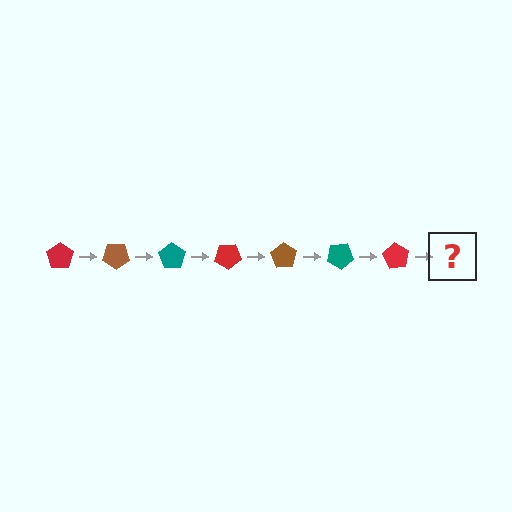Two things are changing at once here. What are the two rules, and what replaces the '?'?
The two rules are that it rotates 35 degrees each step and the color cycles through red, brown, and teal. The '?' should be a brown pentagon, rotated 245 degrees from the start.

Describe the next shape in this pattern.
It should be a brown pentagon, rotated 245 degrees from the start.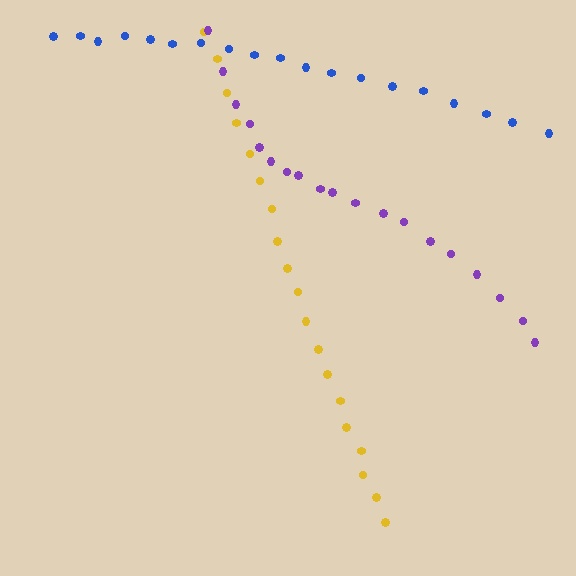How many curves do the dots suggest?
There are 3 distinct paths.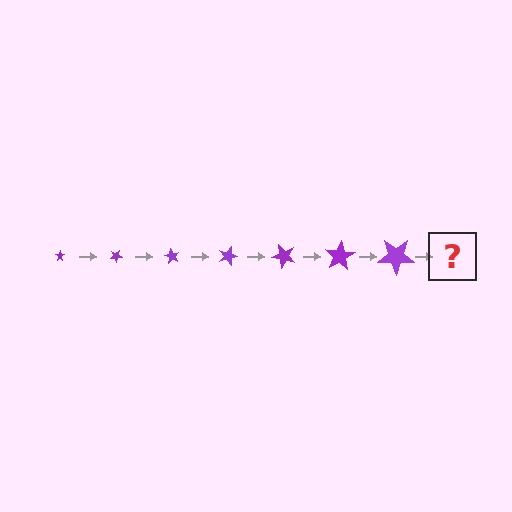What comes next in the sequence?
The next element should be a star, larger than the previous one and rotated 210 degrees from the start.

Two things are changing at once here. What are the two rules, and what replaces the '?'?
The two rules are that the star grows larger each step and it rotates 30 degrees each step. The '?' should be a star, larger than the previous one and rotated 210 degrees from the start.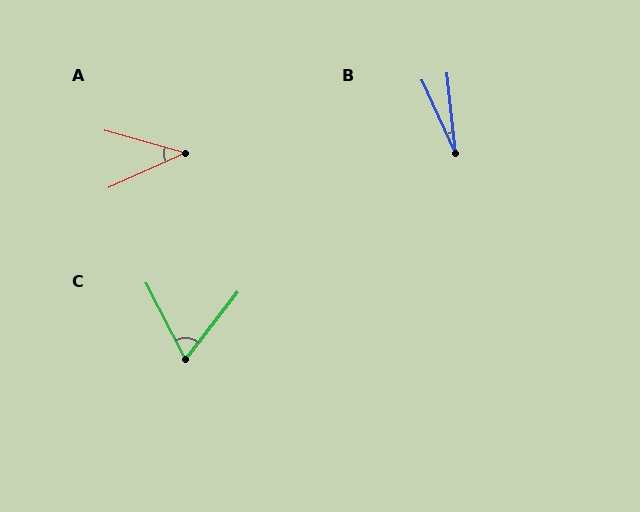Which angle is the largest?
C, at approximately 65 degrees.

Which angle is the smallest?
B, at approximately 18 degrees.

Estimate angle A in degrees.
Approximately 40 degrees.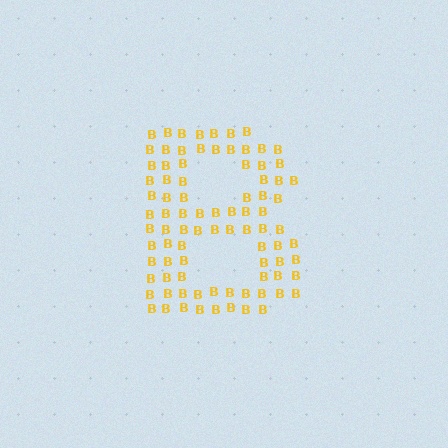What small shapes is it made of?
It is made of small letter B's.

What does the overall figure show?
The overall figure shows the letter B.